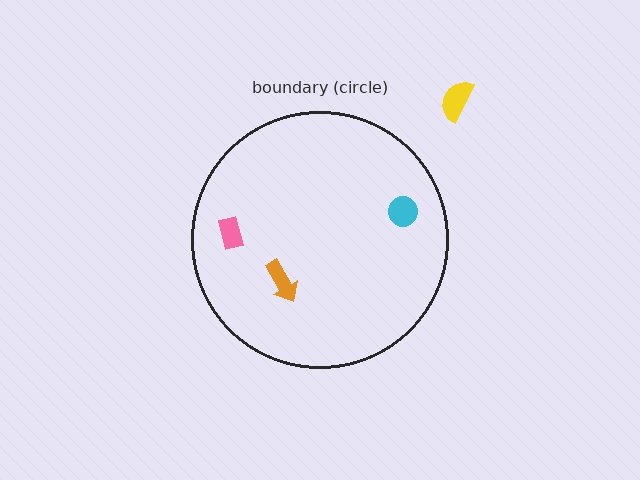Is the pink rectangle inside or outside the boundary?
Inside.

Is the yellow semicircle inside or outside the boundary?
Outside.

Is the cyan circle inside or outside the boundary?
Inside.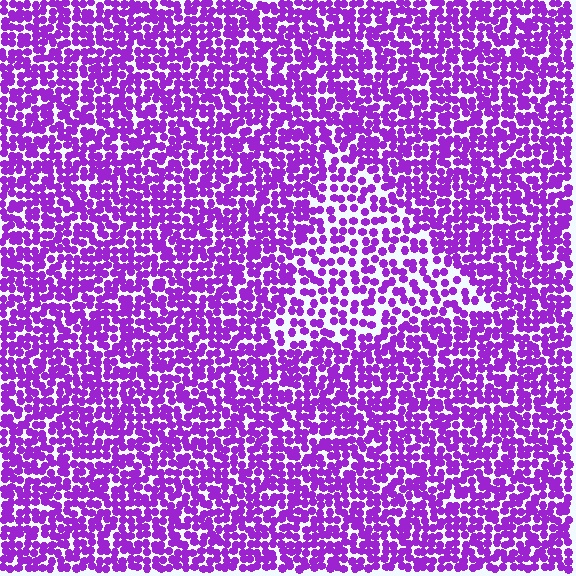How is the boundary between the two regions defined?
The boundary is defined by a change in element density (approximately 1.7x ratio). All elements are the same color, size, and shape.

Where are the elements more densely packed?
The elements are more densely packed outside the triangle boundary.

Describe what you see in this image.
The image contains small purple elements arranged at two different densities. A triangle-shaped region is visible where the elements are less densely packed than the surrounding area.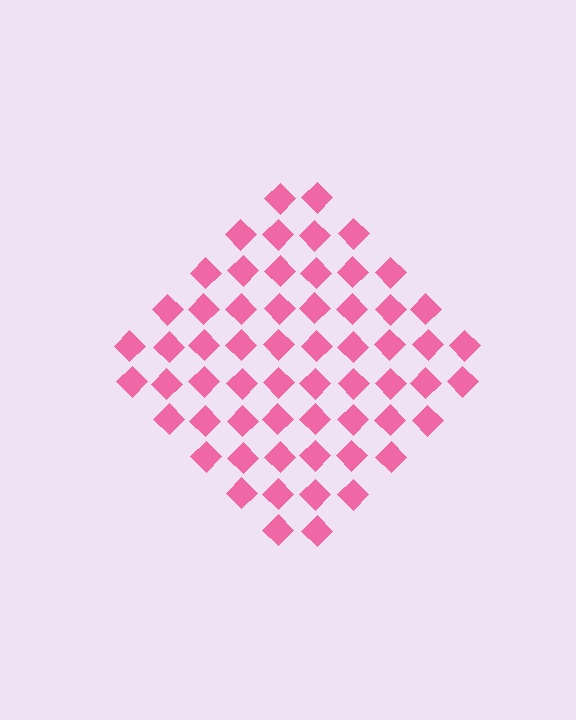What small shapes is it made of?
It is made of small diamonds.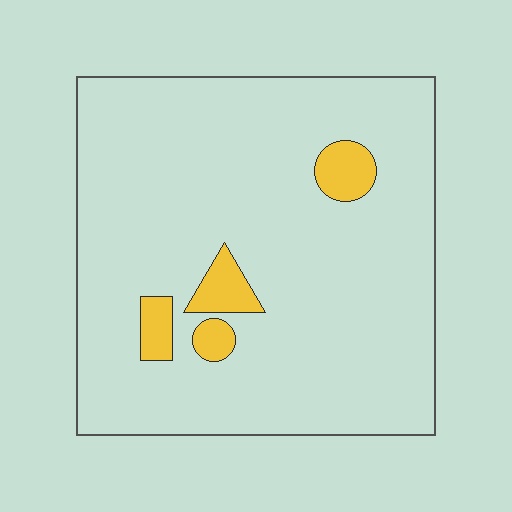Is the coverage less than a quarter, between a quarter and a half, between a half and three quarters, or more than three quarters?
Less than a quarter.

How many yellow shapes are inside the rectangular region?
4.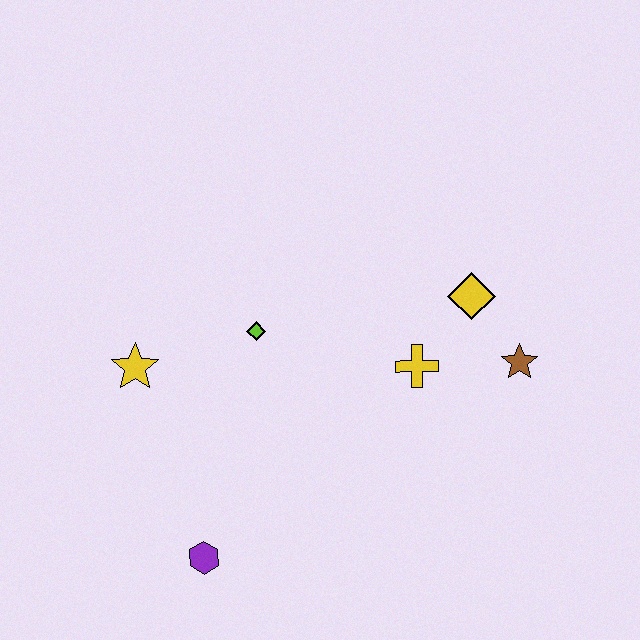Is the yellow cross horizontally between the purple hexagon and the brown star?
Yes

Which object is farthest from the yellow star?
The brown star is farthest from the yellow star.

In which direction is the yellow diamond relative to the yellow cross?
The yellow diamond is above the yellow cross.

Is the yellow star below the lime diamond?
Yes